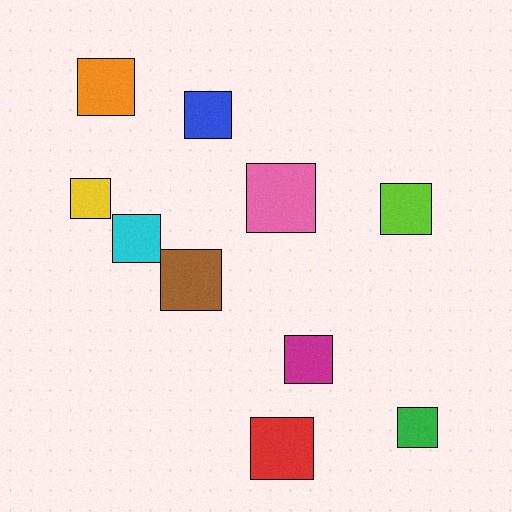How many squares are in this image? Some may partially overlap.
There are 10 squares.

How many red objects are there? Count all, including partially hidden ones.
There is 1 red object.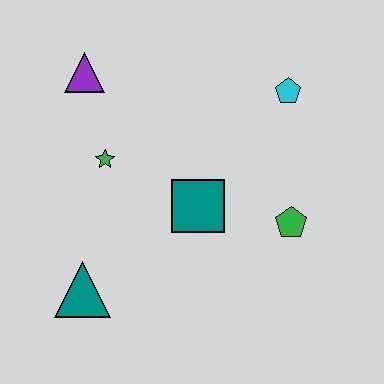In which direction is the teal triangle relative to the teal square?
The teal triangle is to the left of the teal square.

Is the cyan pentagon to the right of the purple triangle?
Yes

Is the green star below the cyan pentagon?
Yes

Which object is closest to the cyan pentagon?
The green pentagon is closest to the cyan pentagon.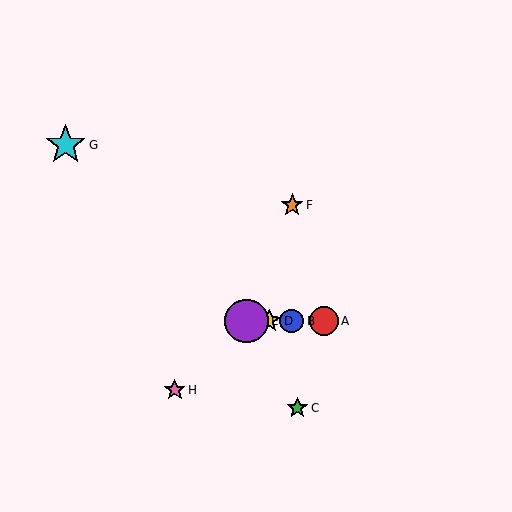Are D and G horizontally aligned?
No, D is at y≈321 and G is at y≈145.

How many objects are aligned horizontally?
4 objects (A, B, D, E) are aligned horizontally.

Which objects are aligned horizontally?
Objects A, B, D, E are aligned horizontally.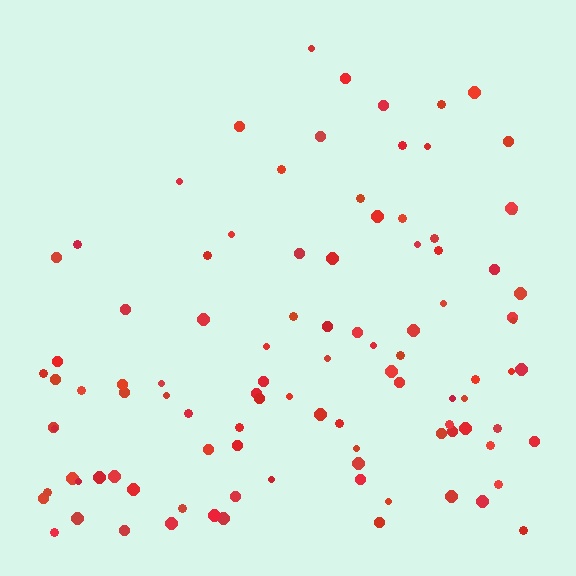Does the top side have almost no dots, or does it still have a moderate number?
Still a moderate number, just noticeably fewer than the bottom.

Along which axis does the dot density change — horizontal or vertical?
Vertical.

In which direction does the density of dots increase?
From top to bottom, with the bottom side densest.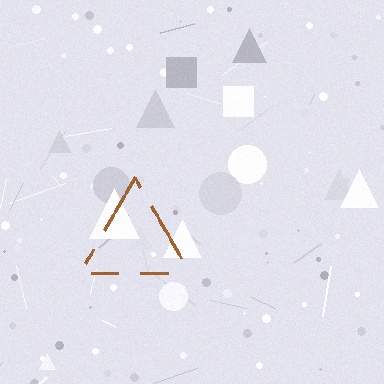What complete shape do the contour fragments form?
The contour fragments form a triangle.